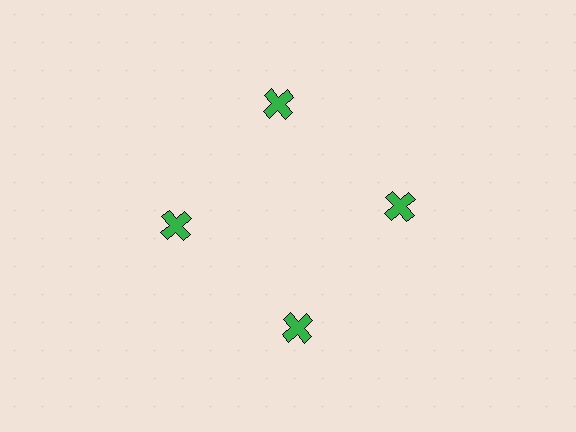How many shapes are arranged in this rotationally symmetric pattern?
There are 4 shapes, arranged in 4 groups of 1.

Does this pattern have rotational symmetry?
Yes, this pattern has 4-fold rotational symmetry. It looks the same after rotating 90 degrees around the center.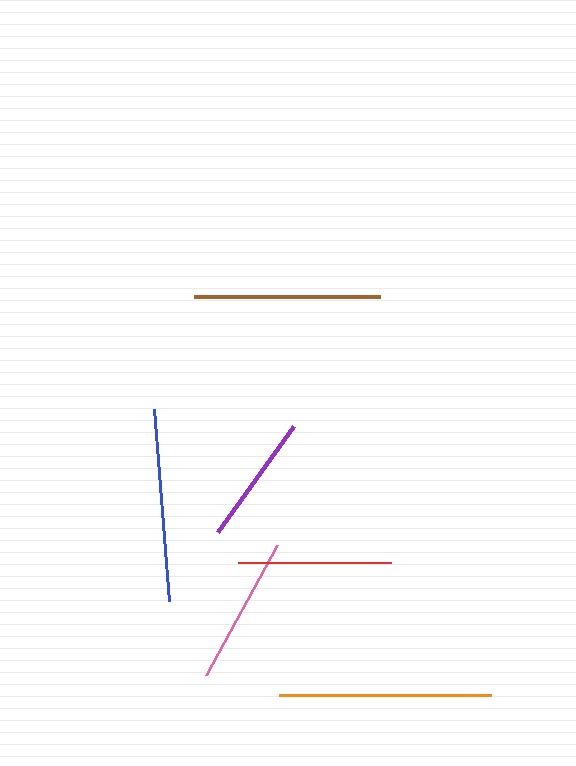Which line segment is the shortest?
The purple line is the shortest at approximately 131 pixels.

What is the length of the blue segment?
The blue segment is approximately 193 pixels long.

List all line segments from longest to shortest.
From longest to shortest: orange, blue, brown, red, pink, purple.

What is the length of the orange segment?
The orange segment is approximately 212 pixels long.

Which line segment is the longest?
The orange line is the longest at approximately 212 pixels.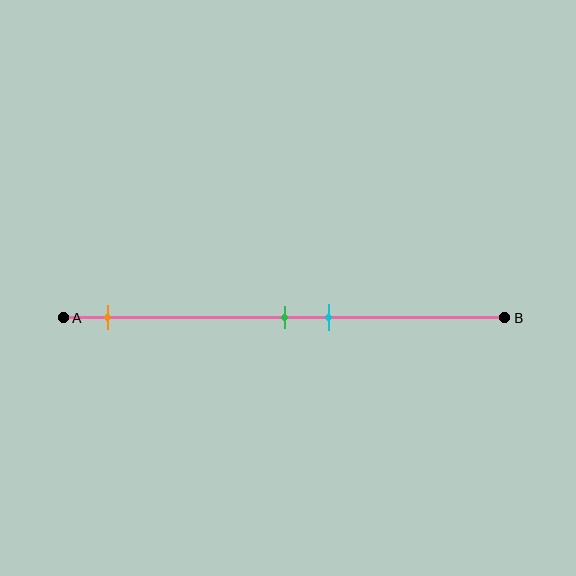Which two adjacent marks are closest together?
The green and cyan marks are the closest adjacent pair.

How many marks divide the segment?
There are 3 marks dividing the segment.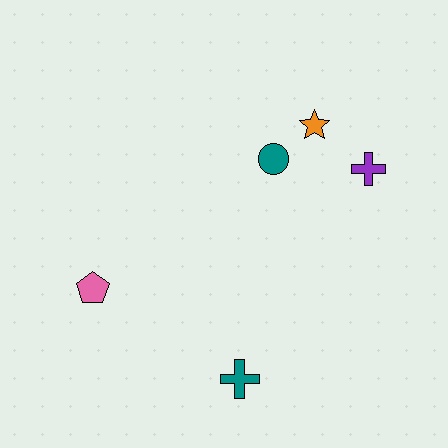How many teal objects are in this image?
There are 2 teal objects.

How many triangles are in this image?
There are no triangles.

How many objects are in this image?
There are 5 objects.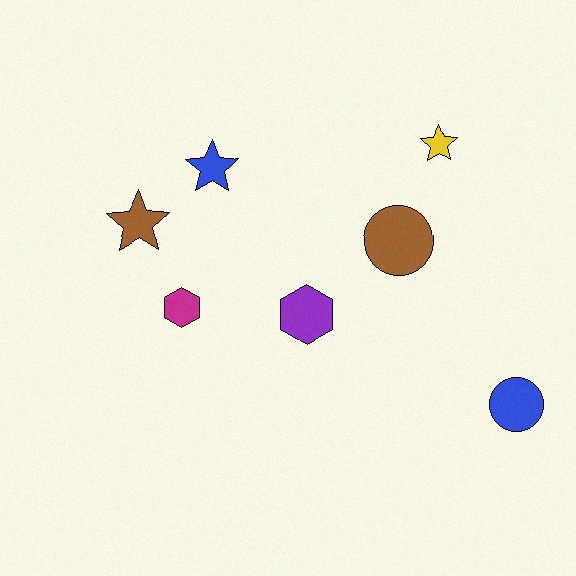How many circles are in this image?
There are 2 circles.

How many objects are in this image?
There are 7 objects.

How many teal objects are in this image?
There are no teal objects.